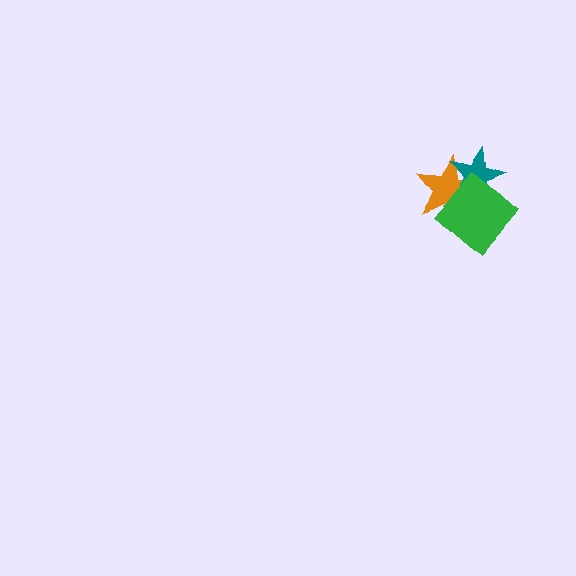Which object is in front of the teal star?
The green diamond is in front of the teal star.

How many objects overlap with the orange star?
2 objects overlap with the orange star.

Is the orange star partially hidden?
Yes, it is partially covered by another shape.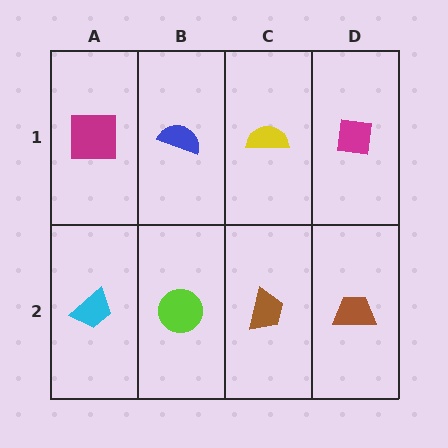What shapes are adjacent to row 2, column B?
A blue semicircle (row 1, column B), a cyan trapezoid (row 2, column A), a brown trapezoid (row 2, column C).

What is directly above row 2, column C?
A yellow semicircle.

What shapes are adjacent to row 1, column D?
A brown trapezoid (row 2, column D), a yellow semicircle (row 1, column C).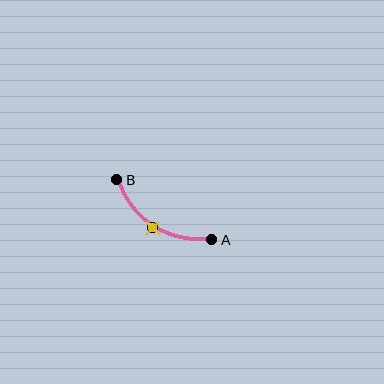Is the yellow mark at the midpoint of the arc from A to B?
Yes. The yellow mark lies on the arc at equal arc-length from both A and B — it is the arc midpoint.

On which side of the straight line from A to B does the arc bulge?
The arc bulges below the straight line connecting A and B.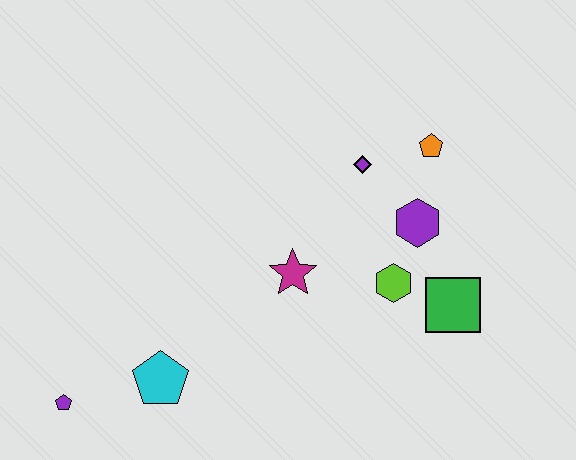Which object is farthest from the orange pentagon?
The purple pentagon is farthest from the orange pentagon.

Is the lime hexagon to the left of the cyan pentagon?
No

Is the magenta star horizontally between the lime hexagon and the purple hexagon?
No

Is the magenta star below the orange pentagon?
Yes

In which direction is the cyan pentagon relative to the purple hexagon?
The cyan pentagon is to the left of the purple hexagon.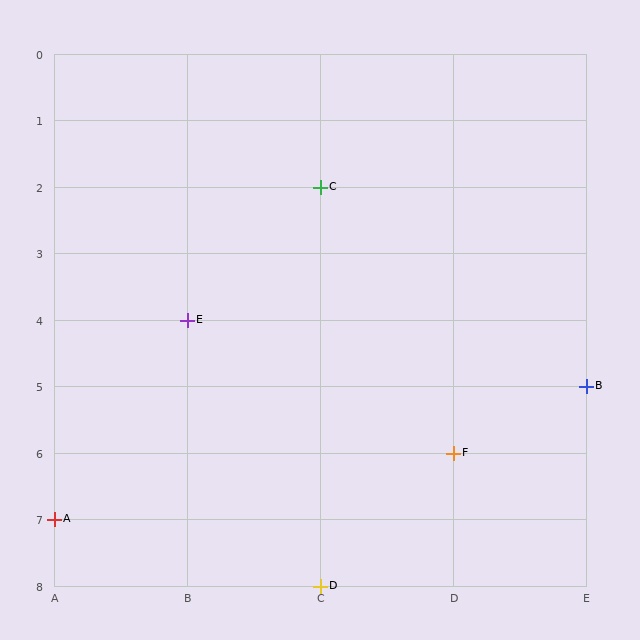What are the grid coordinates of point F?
Point F is at grid coordinates (D, 6).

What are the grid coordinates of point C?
Point C is at grid coordinates (C, 2).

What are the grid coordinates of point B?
Point B is at grid coordinates (E, 5).